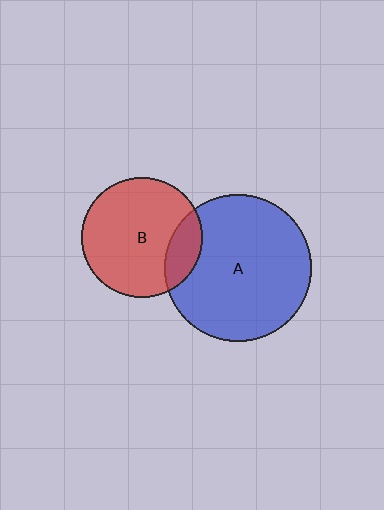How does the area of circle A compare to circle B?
Approximately 1.5 times.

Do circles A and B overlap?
Yes.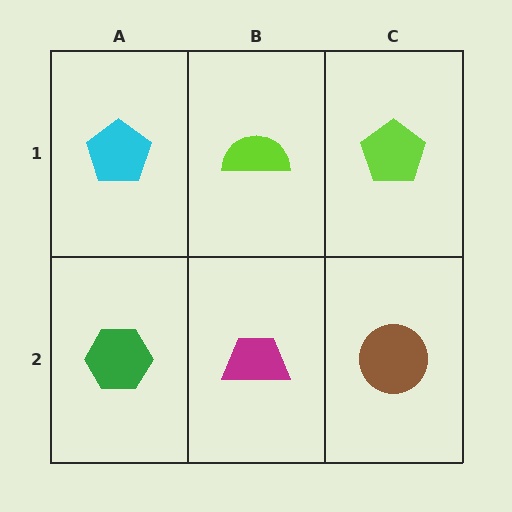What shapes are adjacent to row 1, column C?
A brown circle (row 2, column C), a lime semicircle (row 1, column B).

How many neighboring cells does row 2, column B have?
3.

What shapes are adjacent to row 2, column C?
A lime pentagon (row 1, column C), a magenta trapezoid (row 2, column B).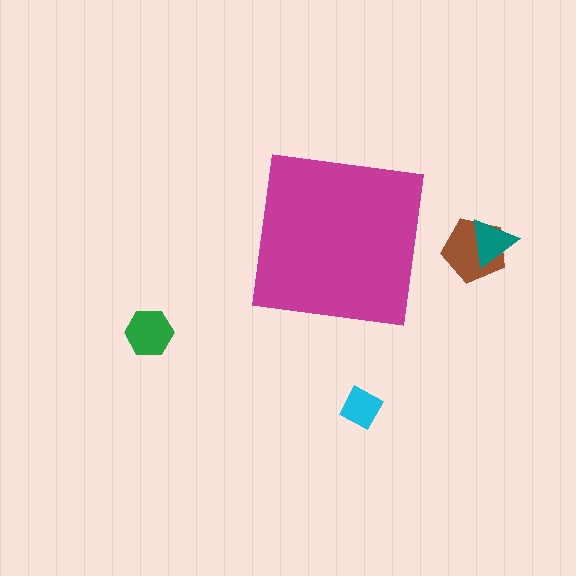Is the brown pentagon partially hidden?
No, the brown pentagon is fully visible.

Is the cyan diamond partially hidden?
No, the cyan diamond is fully visible.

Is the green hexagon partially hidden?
No, the green hexagon is fully visible.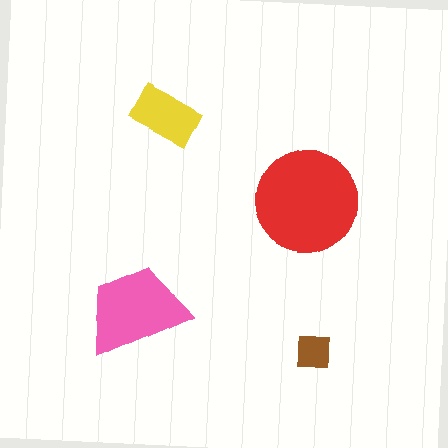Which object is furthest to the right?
The brown square is rightmost.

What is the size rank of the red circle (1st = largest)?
1st.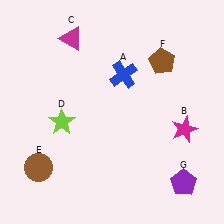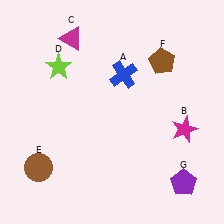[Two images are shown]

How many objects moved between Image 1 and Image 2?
1 object moved between the two images.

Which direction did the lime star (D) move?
The lime star (D) moved up.